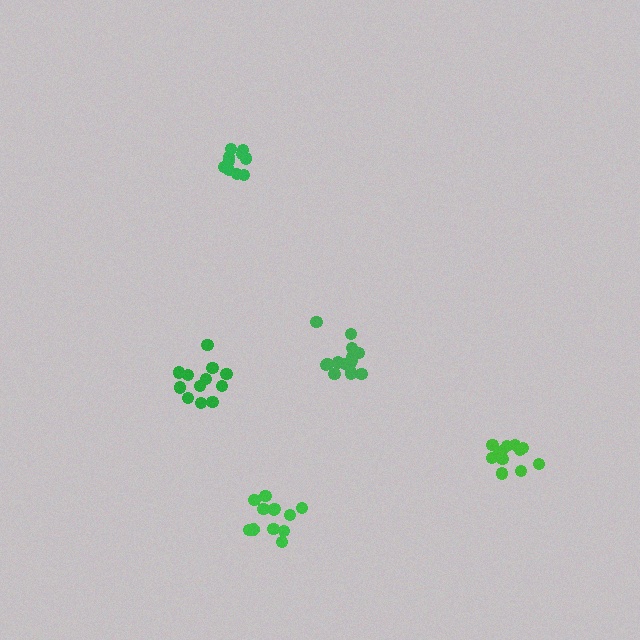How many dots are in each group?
Group 1: 15 dots, Group 2: 12 dots, Group 3: 12 dots, Group 4: 12 dots, Group 5: 10 dots (61 total).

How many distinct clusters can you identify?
There are 5 distinct clusters.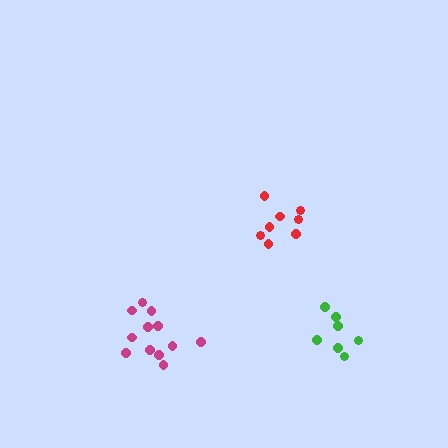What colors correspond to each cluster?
The clusters are colored: green, red, magenta.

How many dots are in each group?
Group 1: 7 dots, Group 2: 8 dots, Group 3: 12 dots (27 total).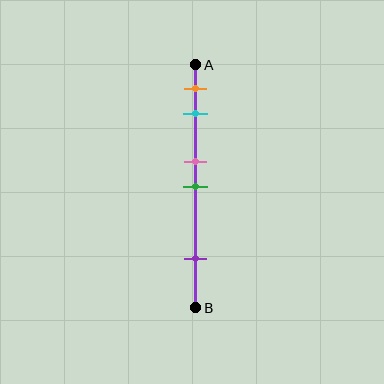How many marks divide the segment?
There are 5 marks dividing the segment.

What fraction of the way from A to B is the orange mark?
The orange mark is approximately 10% (0.1) of the way from A to B.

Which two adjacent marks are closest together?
The pink and green marks are the closest adjacent pair.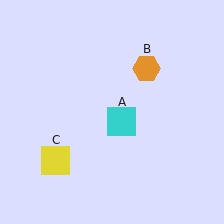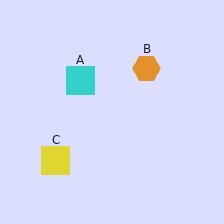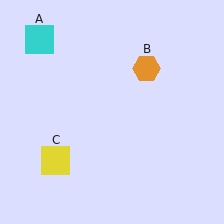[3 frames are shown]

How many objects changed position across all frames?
1 object changed position: cyan square (object A).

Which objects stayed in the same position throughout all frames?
Orange hexagon (object B) and yellow square (object C) remained stationary.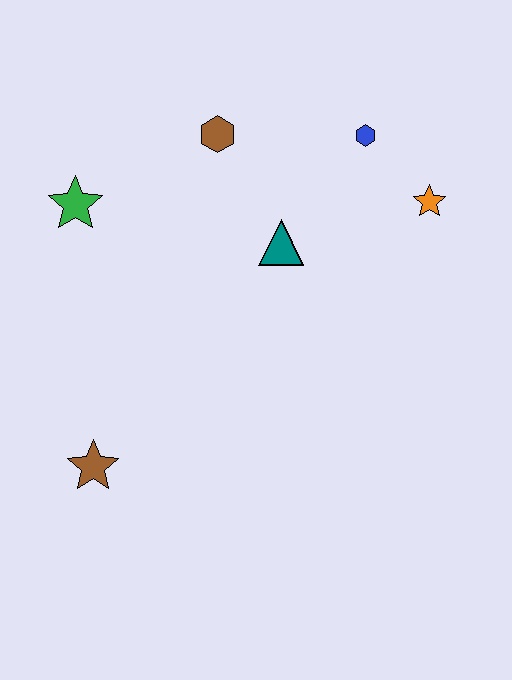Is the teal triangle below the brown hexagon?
Yes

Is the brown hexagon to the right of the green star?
Yes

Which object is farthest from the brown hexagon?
The brown star is farthest from the brown hexagon.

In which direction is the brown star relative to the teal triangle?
The brown star is below the teal triangle.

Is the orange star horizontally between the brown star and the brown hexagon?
No